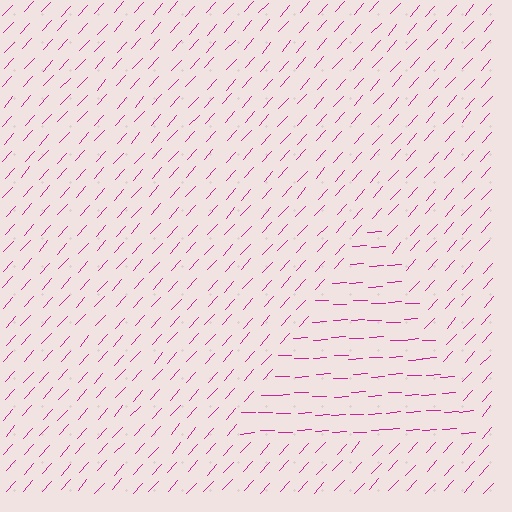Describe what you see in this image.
The image is filled with small magenta line segments. A triangle region in the image has lines oriented differently from the surrounding lines, creating a visible texture boundary.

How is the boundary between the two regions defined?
The boundary is defined purely by a change in line orientation (approximately 45 degrees difference). All lines are the same color and thickness.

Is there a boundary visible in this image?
Yes, there is a texture boundary formed by a change in line orientation.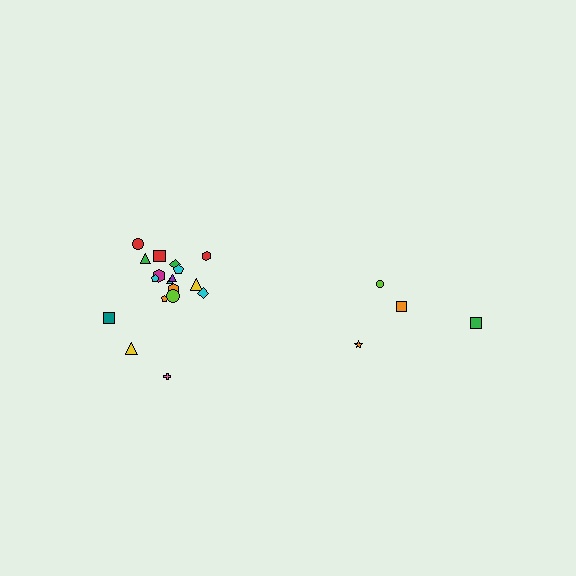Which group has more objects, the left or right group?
The left group.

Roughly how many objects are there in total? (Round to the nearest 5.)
Roughly 20 objects in total.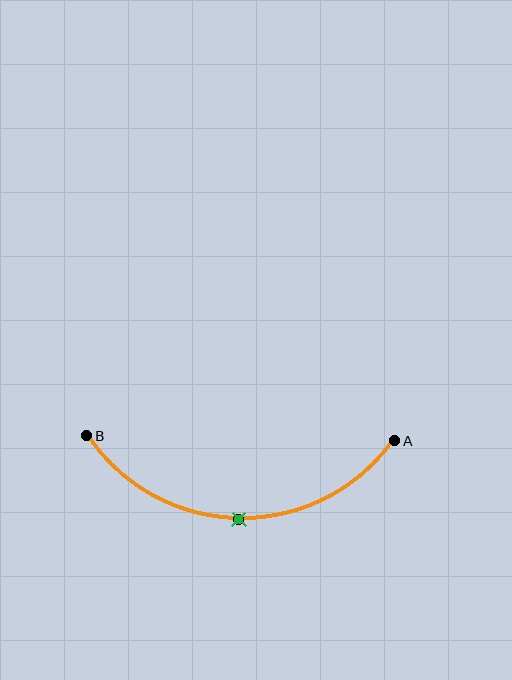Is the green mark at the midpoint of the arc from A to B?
Yes. The green mark lies on the arc at equal arc-length from both A and B — it is the arc midpoint.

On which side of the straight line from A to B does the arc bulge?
The arc bulges below the straight line connecting A and B.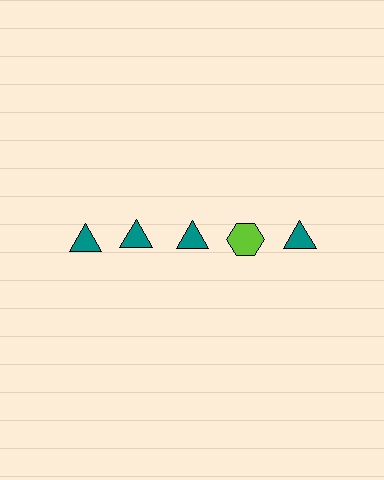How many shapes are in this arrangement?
There are 5 shapes arranged in a grid pattern.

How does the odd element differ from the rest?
It differs in both color (lime instead of teal) and shape (hexagon instead of triangle).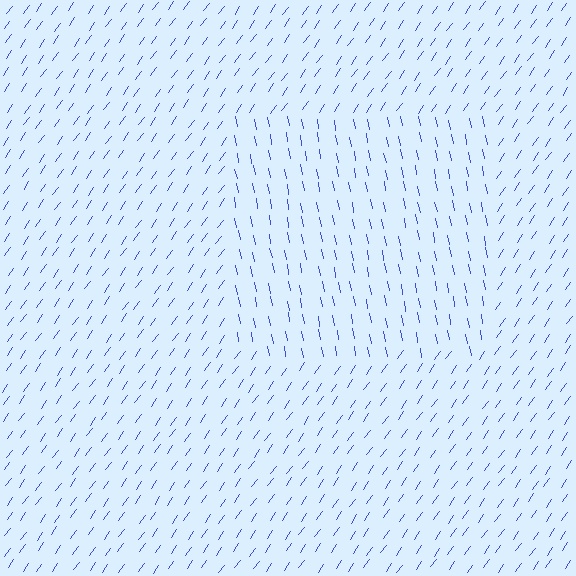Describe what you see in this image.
The image is filled with small blue line segments. A rectangle region in the image has lines oriented differently from the surrounding lines, creating a visible texture boundary.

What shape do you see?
I see a rectangle.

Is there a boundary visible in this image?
Yes, there is a texture boundary formed by a change in line orientation.